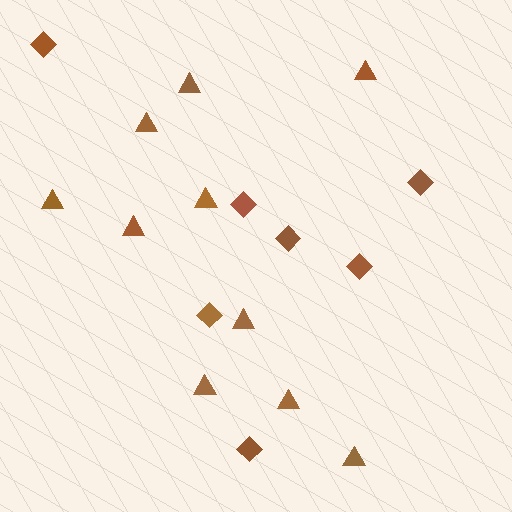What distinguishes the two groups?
There are 2 groups: one group of triangles (10) and one group of diamonds (7).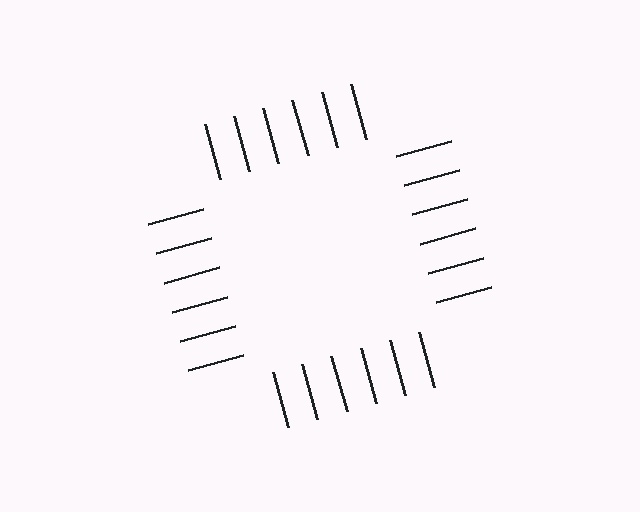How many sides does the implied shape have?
4 sides — the line-ends trace a square.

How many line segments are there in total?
24 — 6 along each of the 4 edges.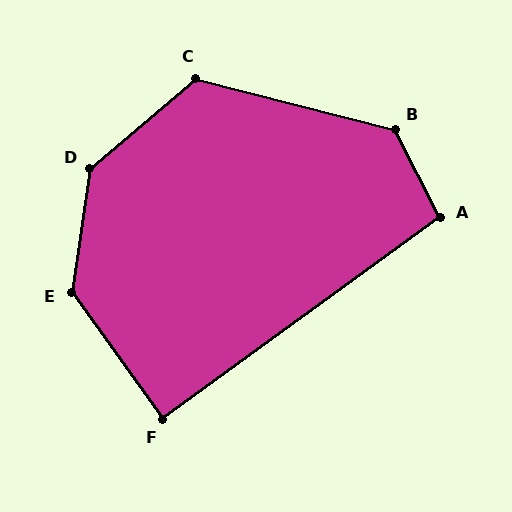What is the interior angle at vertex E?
Approximately 136 degrees (obtuse).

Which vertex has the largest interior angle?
D, at approximately 139 degrees.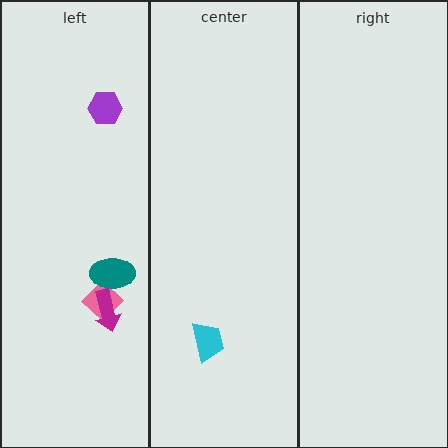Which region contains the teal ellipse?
The left region.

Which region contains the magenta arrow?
The left region.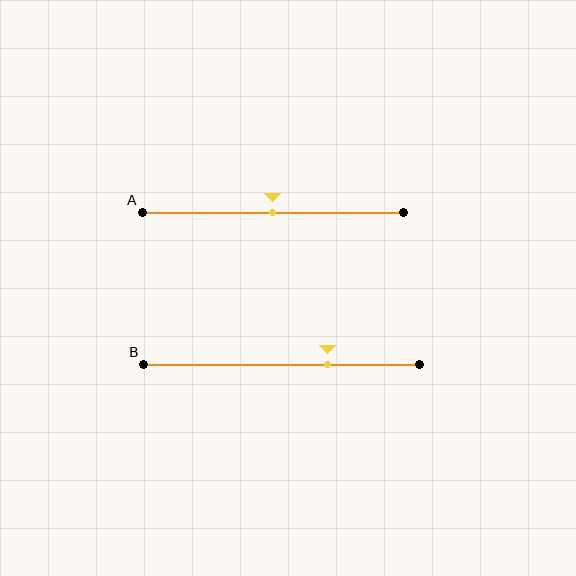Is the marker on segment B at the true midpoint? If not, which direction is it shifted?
No, the marker on segment B is shifted to the right by about 17% of the segment length.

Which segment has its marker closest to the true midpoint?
Segment A has its marker closest to the true midpoint.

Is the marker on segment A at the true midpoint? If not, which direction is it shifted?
Yes, the marker on segment A is at the true midpoint.